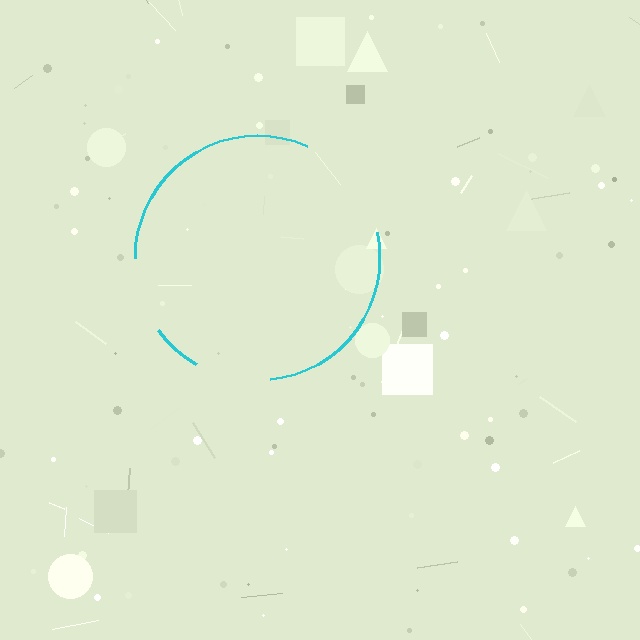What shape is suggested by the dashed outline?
The dashed outline suggests a circle.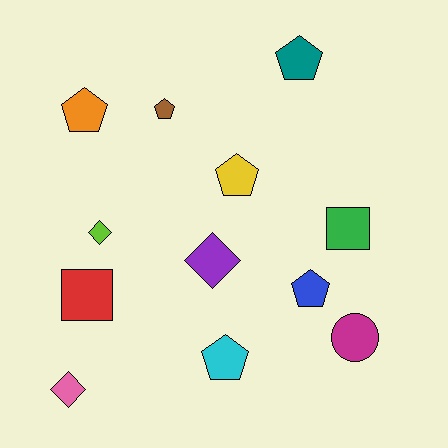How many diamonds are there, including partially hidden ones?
There are 3 diamonds.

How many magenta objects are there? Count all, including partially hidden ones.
There is 1 magenta object.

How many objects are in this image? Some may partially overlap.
There are 12 objects.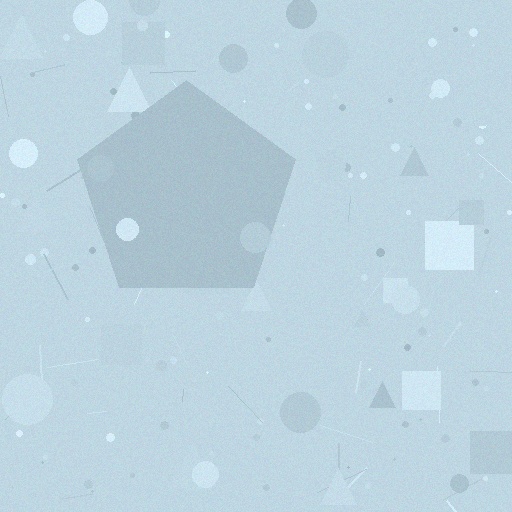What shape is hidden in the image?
A pentagon is hidden in the image.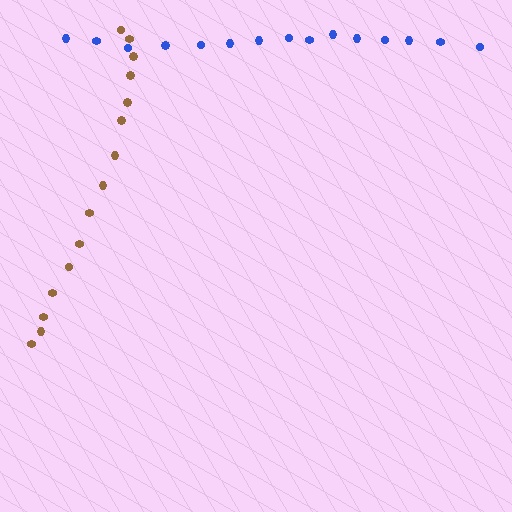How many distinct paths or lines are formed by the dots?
There are 2 distinct paths.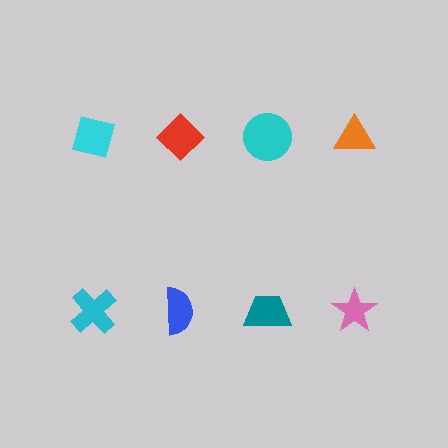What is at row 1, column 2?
A red diamond.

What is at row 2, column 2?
A blue semicircle.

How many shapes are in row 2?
4 shapes.